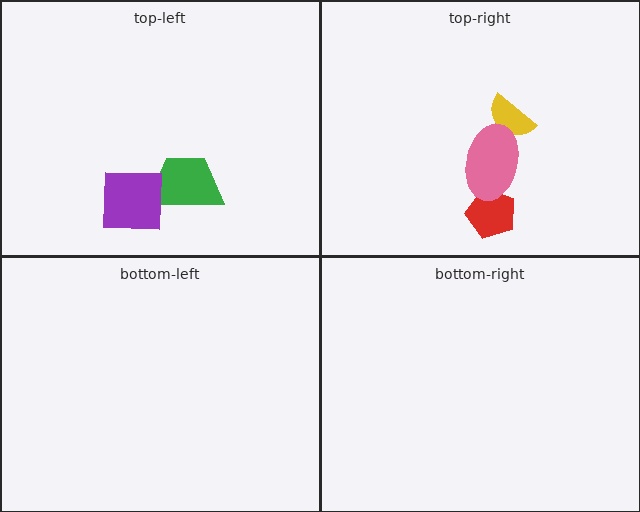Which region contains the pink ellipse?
The top-right region.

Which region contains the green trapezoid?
The top-left region.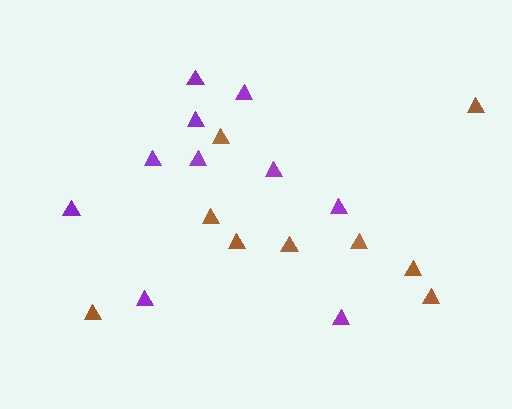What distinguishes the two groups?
There are 2 groups: one group of brown triangles (9) and one group of purple triangles (10).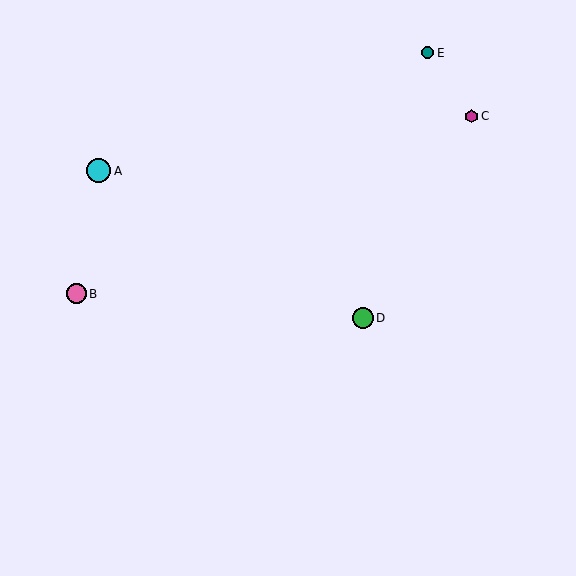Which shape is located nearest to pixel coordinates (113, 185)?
The cyan circle (labeled A) at (99, 171) is nearest to that location.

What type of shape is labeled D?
Shape D is a green circle.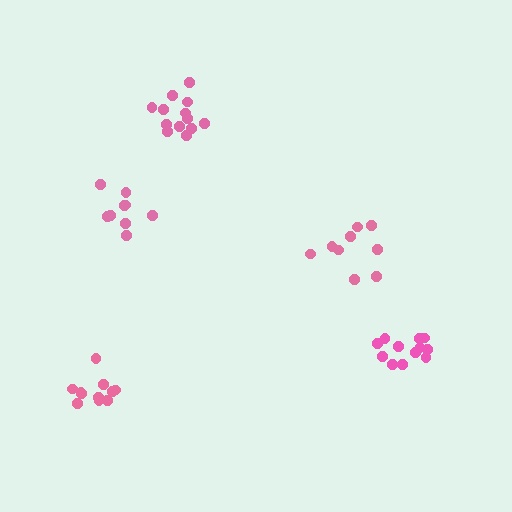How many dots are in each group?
Group 1: 11 dots, Group 2: 9 dots, Group 3: 12 dots, Group 4: 13 dots, Group 5: 9 dots (54 total).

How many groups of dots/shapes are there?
There are 5 groups.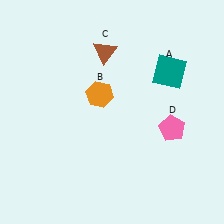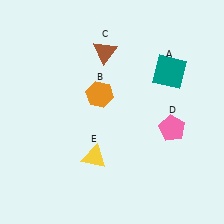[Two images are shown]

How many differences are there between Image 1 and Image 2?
There is 1 difference between the two images.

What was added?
A yellow triangle (E) was added in Image 2.